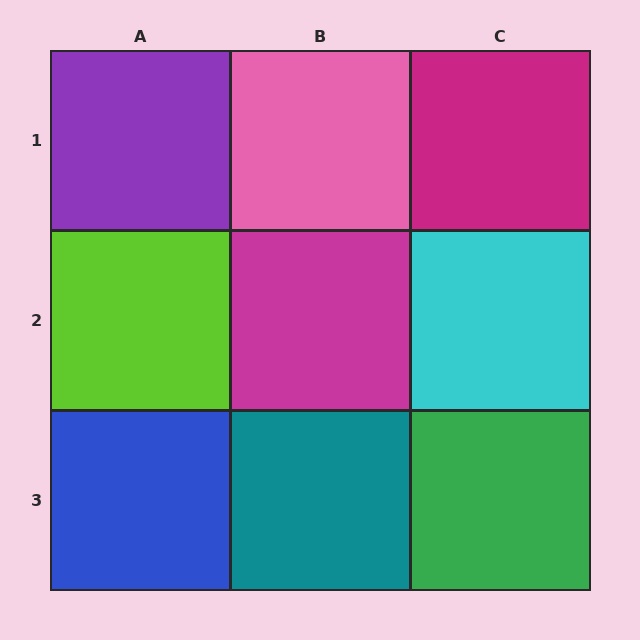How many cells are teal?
1 cell is teal.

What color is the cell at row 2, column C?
Cyan.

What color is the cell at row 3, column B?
Teal.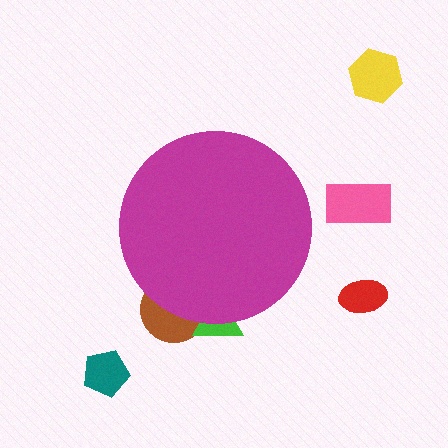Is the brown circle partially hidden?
Yes, the brown circle is partially hidden behind the magenta circle.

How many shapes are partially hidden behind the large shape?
2 shapes are partially hidden.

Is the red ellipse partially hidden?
No, the red ellipse is fully visible.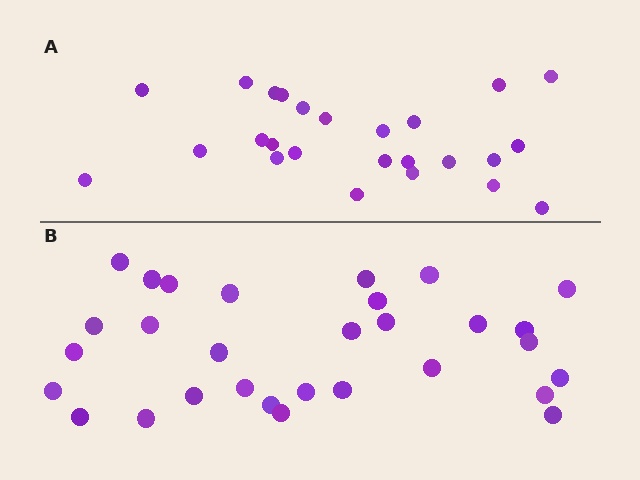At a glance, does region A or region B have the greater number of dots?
Region B (the bottom region) has more dots.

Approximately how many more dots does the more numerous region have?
Region B has about 5 more dots than region A.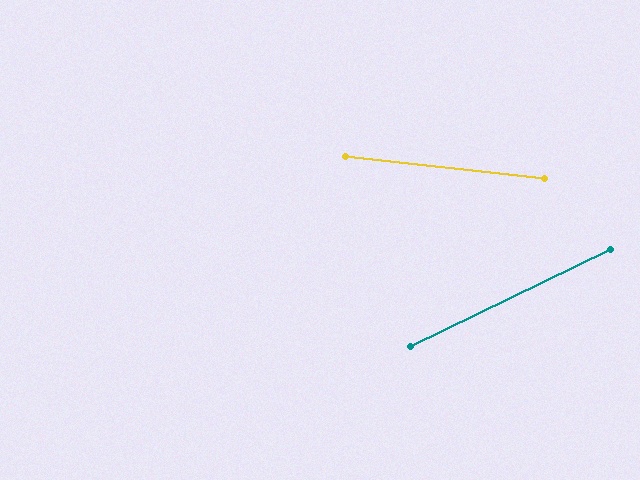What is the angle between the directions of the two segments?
Approximately 32 degrees.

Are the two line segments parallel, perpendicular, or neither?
Neither parallel nor perpendicular — they differ by about 32°.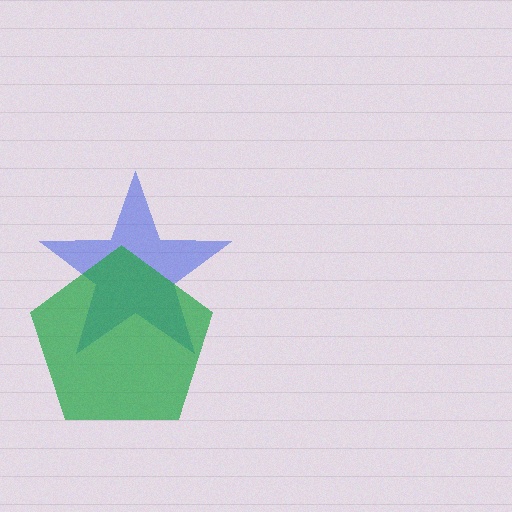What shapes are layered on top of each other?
The layered shapes are: a blue star, a green pentagon.